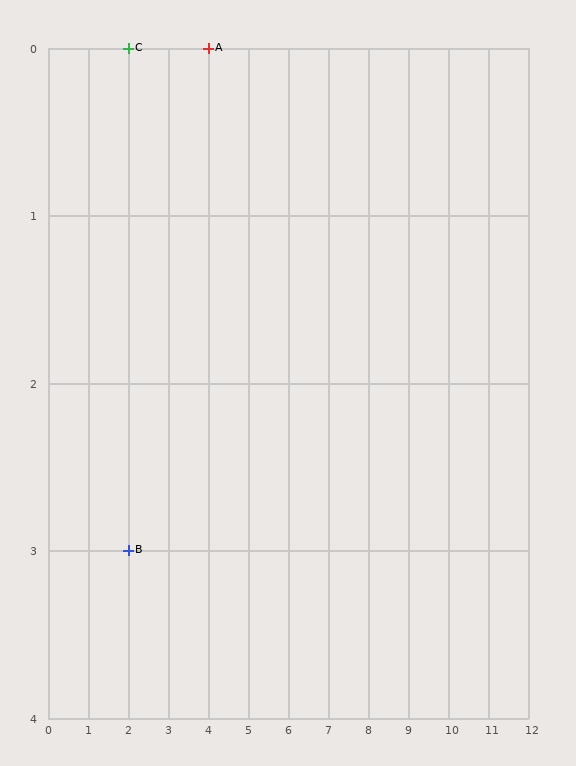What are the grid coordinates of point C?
Point C is at grid coordinates (2, 0).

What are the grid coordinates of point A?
Point A is at grid coordinates (4, 0).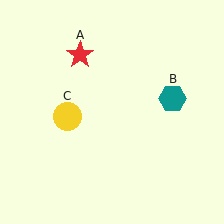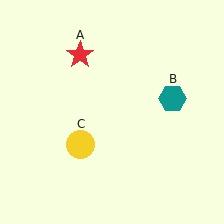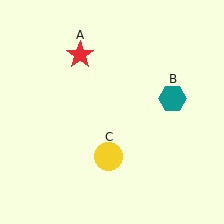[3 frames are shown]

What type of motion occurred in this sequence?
The yellow circle (object C) rotated counterclockwise around the center of the scene.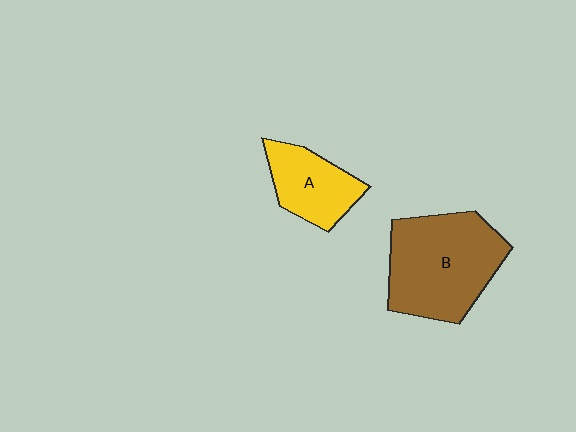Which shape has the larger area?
Shape B (brown).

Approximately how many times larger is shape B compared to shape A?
Approximately 1.9 times.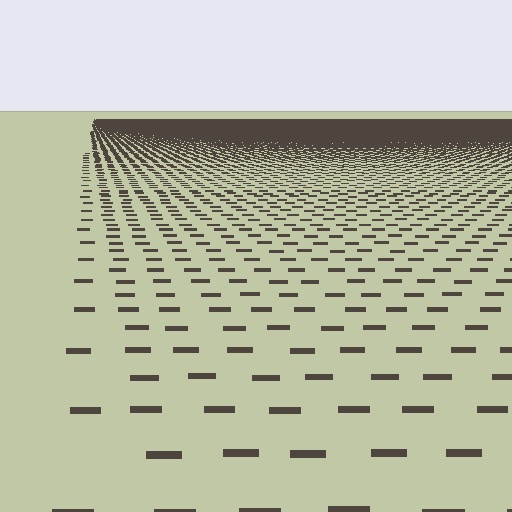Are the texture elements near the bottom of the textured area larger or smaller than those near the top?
Larger. Near the bottom, elements are closer to the viewer and appear at a bigger on-screen size.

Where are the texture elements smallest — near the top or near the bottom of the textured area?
Near the top.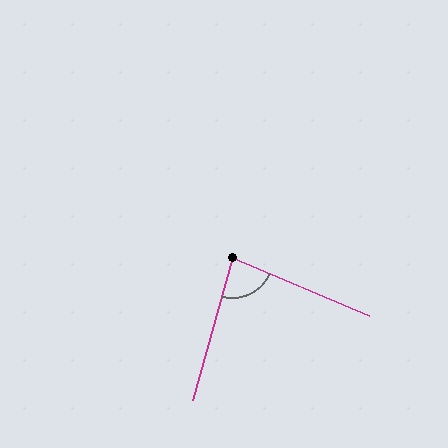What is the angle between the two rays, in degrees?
Approximately 82 degrees.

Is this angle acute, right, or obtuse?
It is acute.